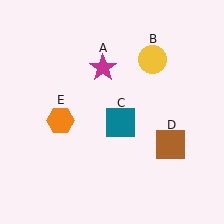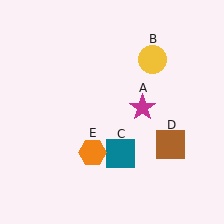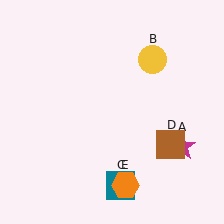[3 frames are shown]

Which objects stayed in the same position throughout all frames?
Yellow circle (object B) and brown square (object D) remained stationary.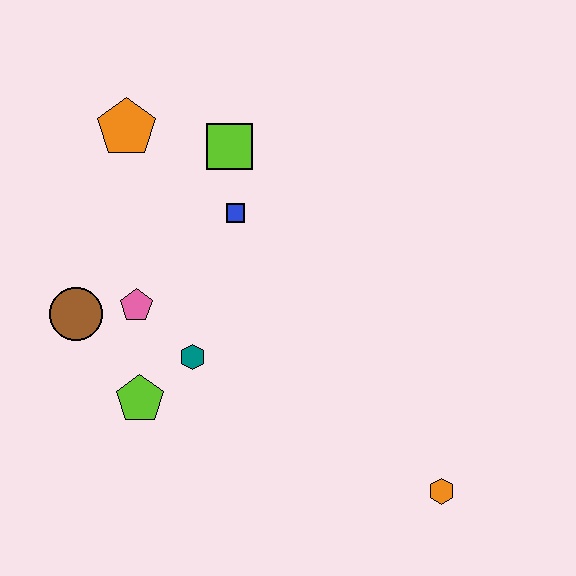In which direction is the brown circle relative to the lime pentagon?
The brown circle is above the lime pentagon.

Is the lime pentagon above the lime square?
No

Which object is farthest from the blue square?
The orange hexagon is farthest from the blue square.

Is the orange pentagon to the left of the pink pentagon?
Yes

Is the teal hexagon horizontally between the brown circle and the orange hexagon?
Yes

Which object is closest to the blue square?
The lime square is closest to the blue square.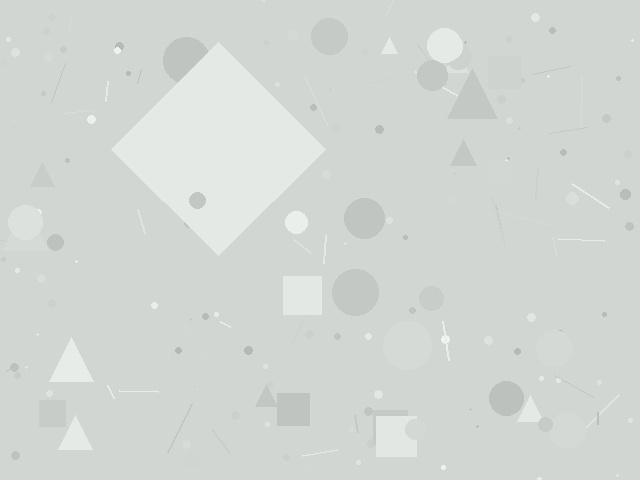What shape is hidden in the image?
A diamond is hidden in the image.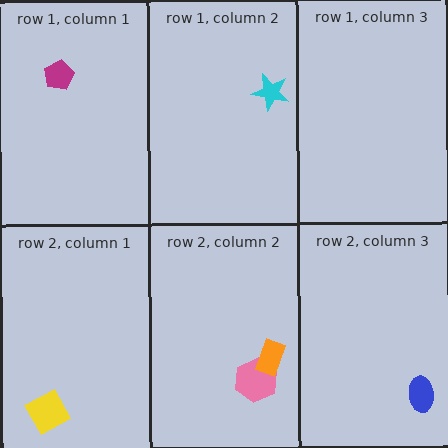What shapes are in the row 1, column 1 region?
The magenta pentagon.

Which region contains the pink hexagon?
The row 2, column 2 region.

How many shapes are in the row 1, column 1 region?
1.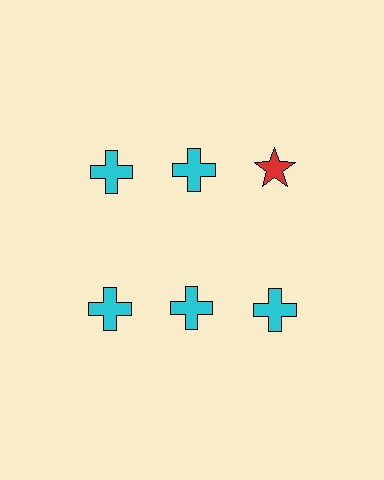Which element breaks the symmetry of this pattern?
The red star in the top row, center column breaks the symmetry. All other shapes are cyan crosses.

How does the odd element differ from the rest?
It differs in both color (red instead of cyan) and shape (star instead of cross).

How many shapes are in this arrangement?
There are 6 shapes arranged in a grid pattern.